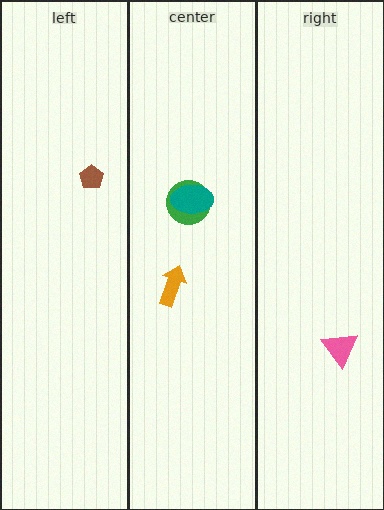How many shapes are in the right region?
1.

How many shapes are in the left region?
1.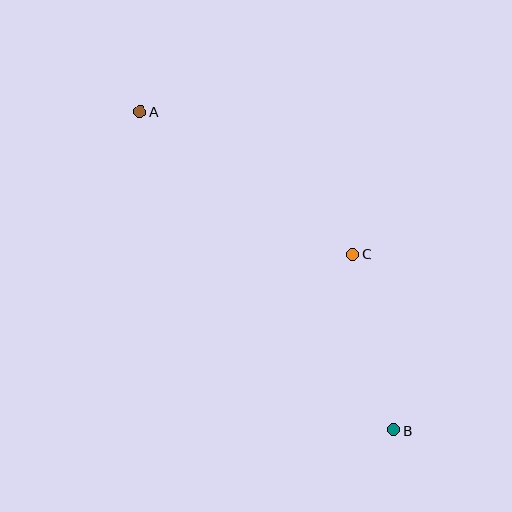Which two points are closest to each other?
Points B and C are closest to each other.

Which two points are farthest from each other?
Points A and B are farthest from each other.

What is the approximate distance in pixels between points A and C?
The distance between A and C is approximately 256 pixels.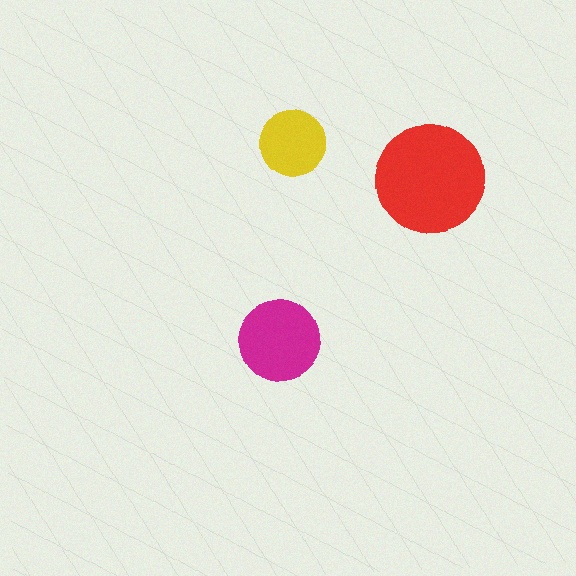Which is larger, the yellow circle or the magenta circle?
The magenta one.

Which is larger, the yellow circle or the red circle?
The red one.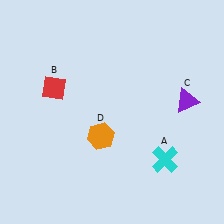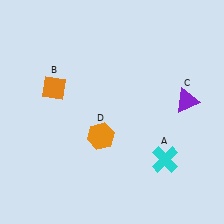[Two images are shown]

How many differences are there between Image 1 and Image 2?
There is 1 difference between the two images.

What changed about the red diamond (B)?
In Image 1, B is red. In Image 2, it changed to orange.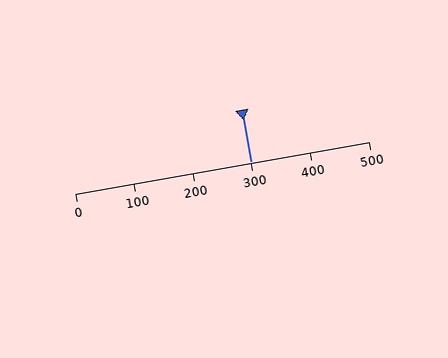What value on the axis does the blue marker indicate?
The marker indicates approximately 300.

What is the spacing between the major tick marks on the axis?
The major ticks are spaced 100 apart.